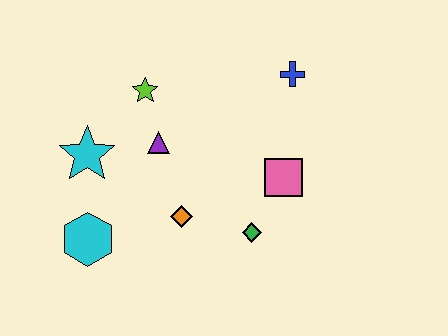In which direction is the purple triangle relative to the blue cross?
The purple triangle is to the left of the blue cross.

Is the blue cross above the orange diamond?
Yes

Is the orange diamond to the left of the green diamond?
Yes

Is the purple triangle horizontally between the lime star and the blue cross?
Yes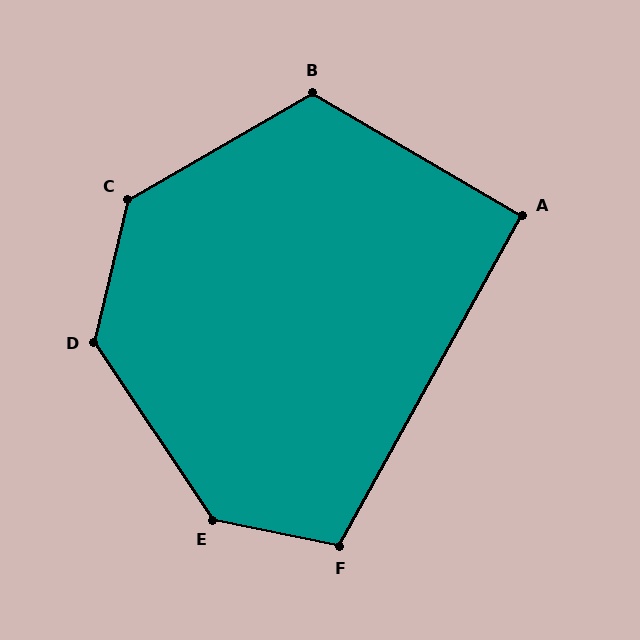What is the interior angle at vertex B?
Approximately 120 degrees (obtuse).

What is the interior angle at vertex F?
Approximately 107 degrees (obtuse).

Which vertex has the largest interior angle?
E, at approximately 135 degrees.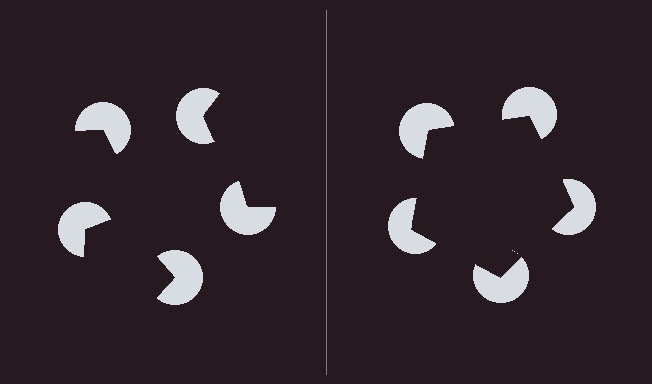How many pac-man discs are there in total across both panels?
10 — 5 on each side.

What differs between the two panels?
The pac-man discs are positioned identically on both sides; only the wedge orientations differ. On the right they align to a pentagon; on the left they are misaligned.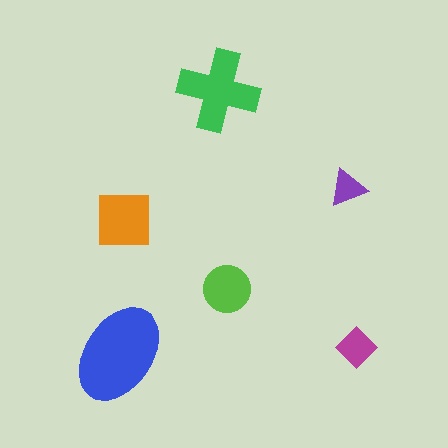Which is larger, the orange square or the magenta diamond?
The orange square.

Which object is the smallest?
The purple triangle.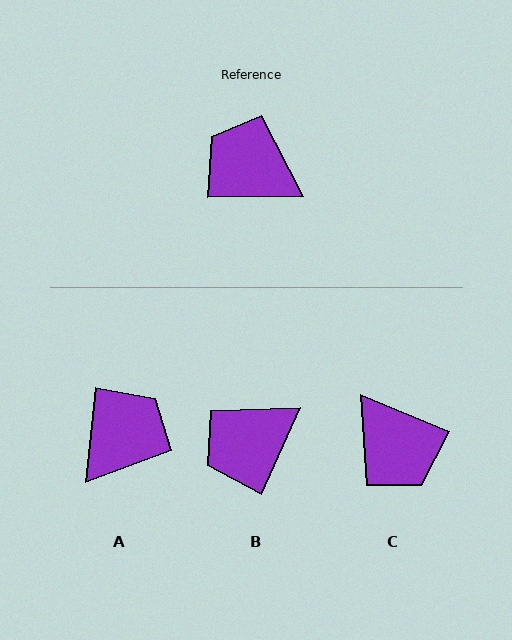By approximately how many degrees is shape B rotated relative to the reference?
Approximately 65 degrees counter-clockwise.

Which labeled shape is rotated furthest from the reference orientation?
C, about 157 degrees away.